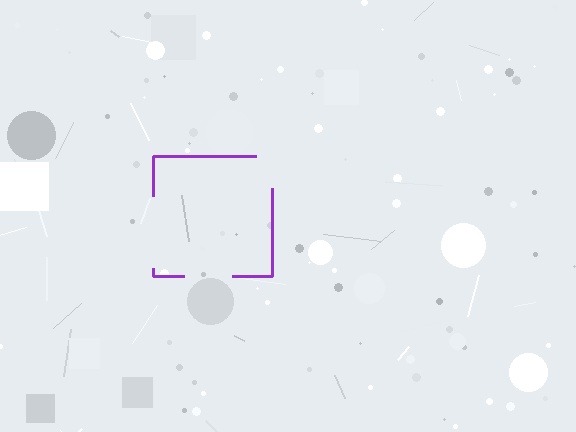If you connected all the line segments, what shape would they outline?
They would outline a square.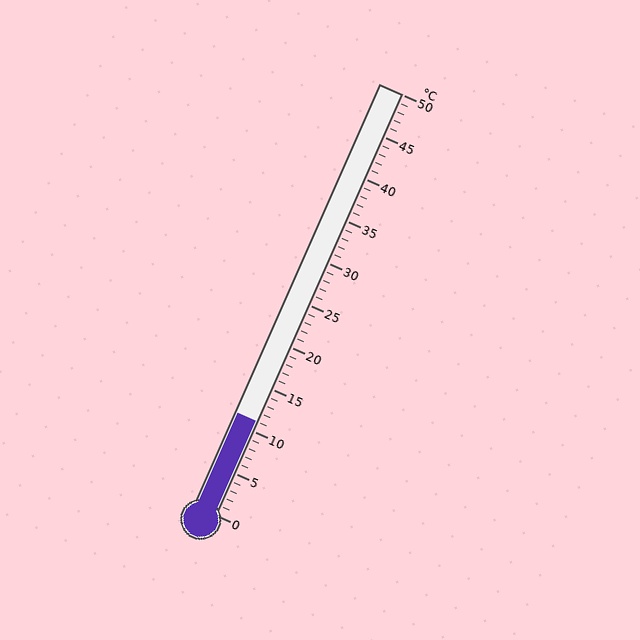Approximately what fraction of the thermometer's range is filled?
The thermometer is filled to approximately 20% of its range.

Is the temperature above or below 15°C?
The temperature is below 15°C.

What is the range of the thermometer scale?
The thermometer scale ranges from 0°C to 50°C.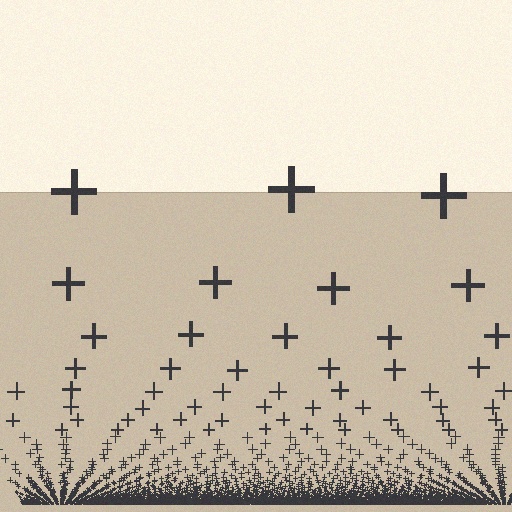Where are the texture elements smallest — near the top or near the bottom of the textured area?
Near the bottom.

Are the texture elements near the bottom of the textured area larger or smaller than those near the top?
Smaller. The gradient is inverted — elements near the bottom are smaller and denser.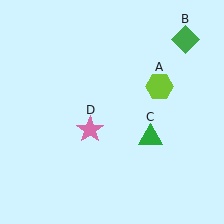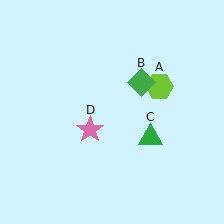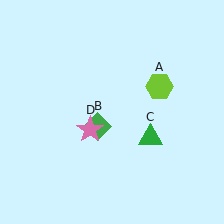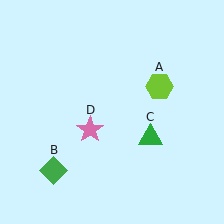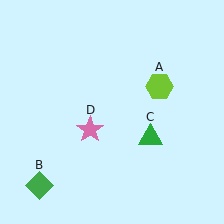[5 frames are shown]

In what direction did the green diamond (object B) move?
The green diamond (object B) moved down and to the left.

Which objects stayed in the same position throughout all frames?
Lime hexagon (object A) and green triangle (object C) and pink star (object D) remained stationary.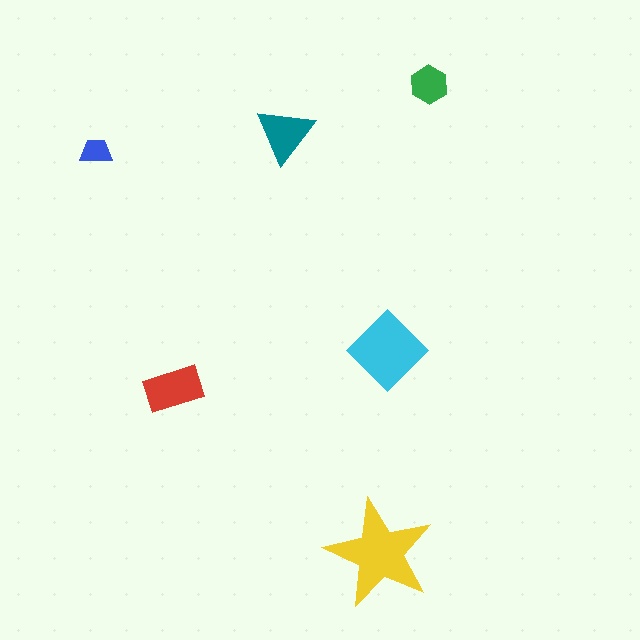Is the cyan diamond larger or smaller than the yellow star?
Smaller.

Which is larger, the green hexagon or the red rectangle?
The red rectangle.